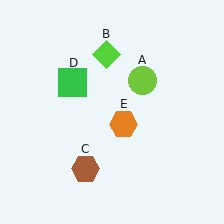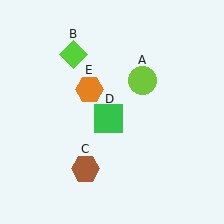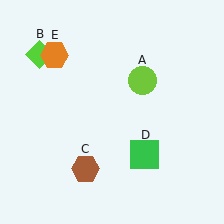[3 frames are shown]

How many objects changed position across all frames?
3 objects changed position: lime diamond (object B), green square (object D), orange hexagon (object E).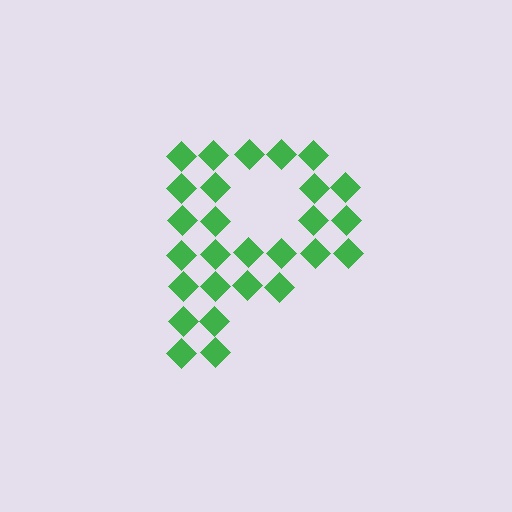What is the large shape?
The large shape is the letter P.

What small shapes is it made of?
It is made of small diamonds.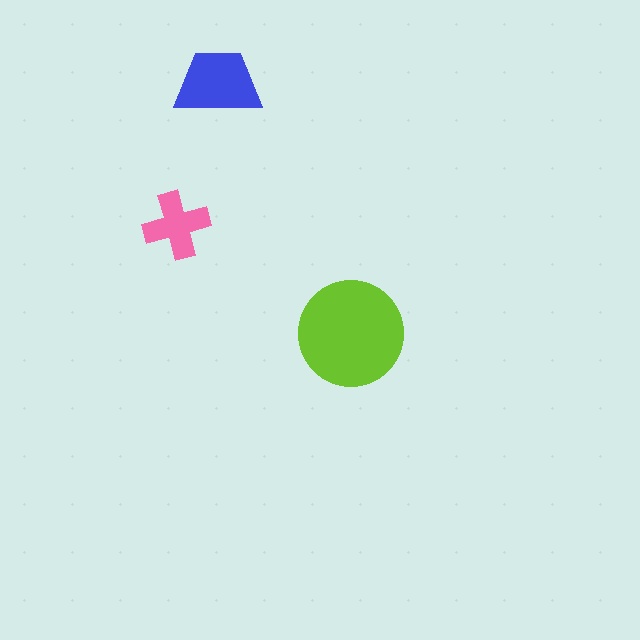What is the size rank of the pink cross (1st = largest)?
3rd.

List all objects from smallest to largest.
The pink cross, the blue trapezoid, the lime circle.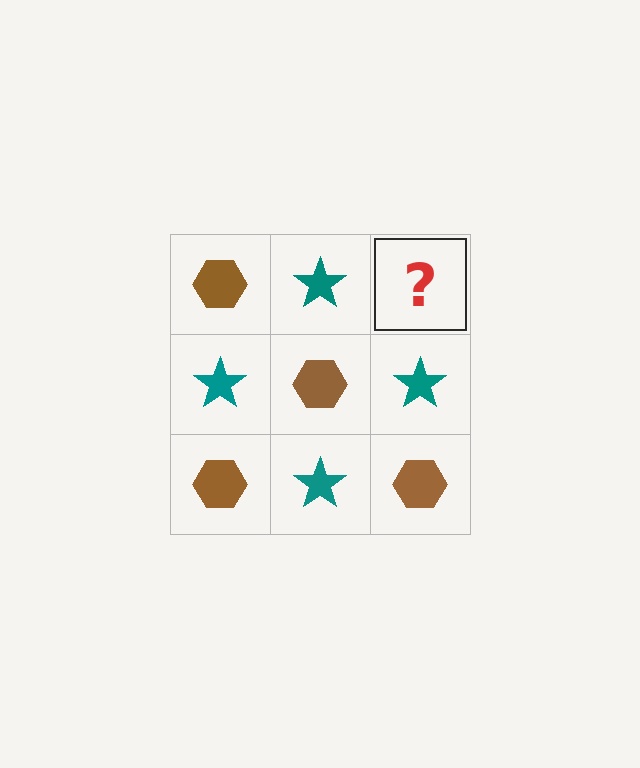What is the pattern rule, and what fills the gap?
The rule is that it alternates brown hexagon and teal star in a checkerboard pattern. The gap should be filled with a brown hexagon.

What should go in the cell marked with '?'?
The missing cell should contain a brown hexagon.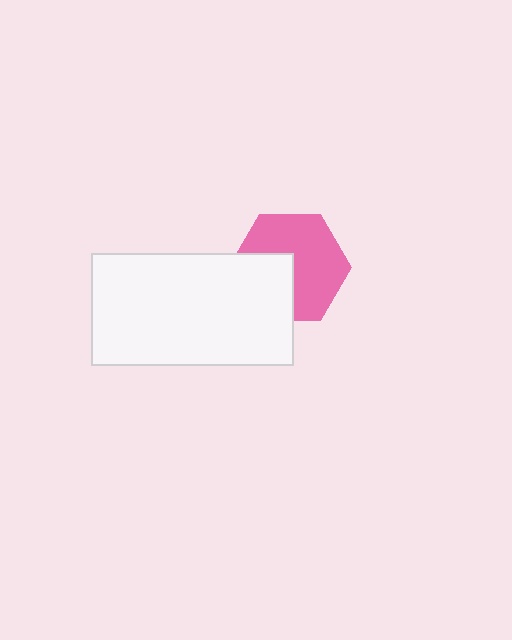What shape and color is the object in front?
The object in front is a white rectangle.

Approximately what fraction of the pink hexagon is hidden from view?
Roughly 35% of the pink hexagon is hidden behind the white rectangle.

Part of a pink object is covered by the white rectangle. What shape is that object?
It is a hexagon.